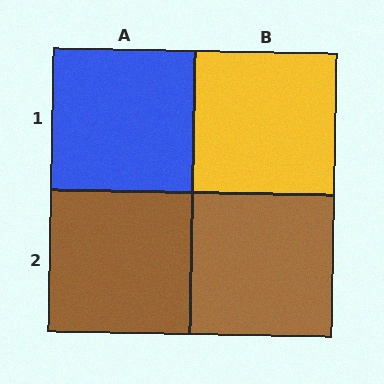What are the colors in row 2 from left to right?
Brown, brown.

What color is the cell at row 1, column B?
Yellow.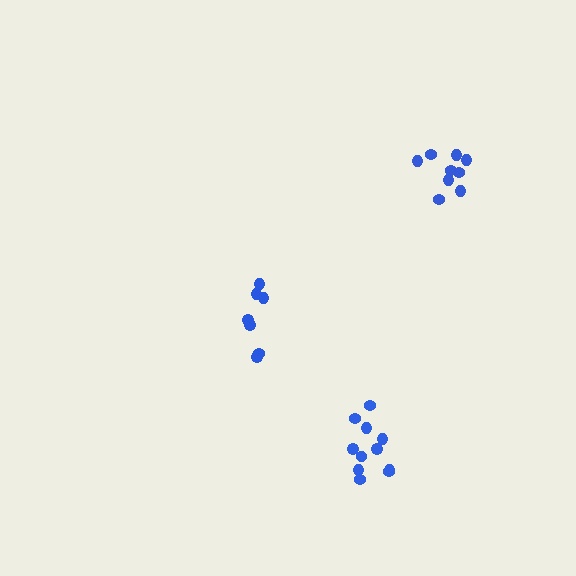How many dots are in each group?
Group 1: 9 dots, Group 2: 11 dots, Group 3: 7 dots (27 total).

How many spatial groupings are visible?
There are 3 spatial groupings.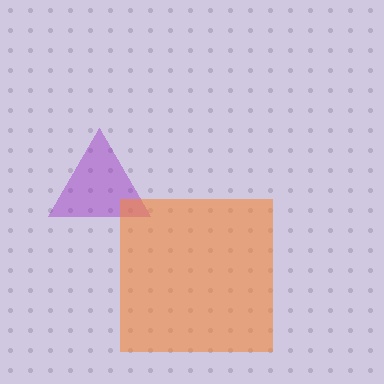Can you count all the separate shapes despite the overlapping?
Yes, there are 2 separate shapes.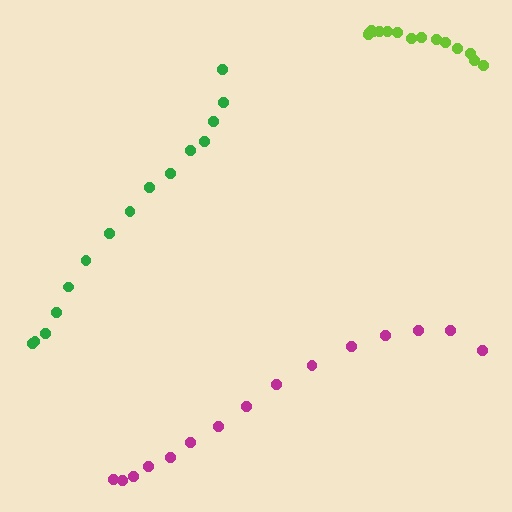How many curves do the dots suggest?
There are 3 distinct paths.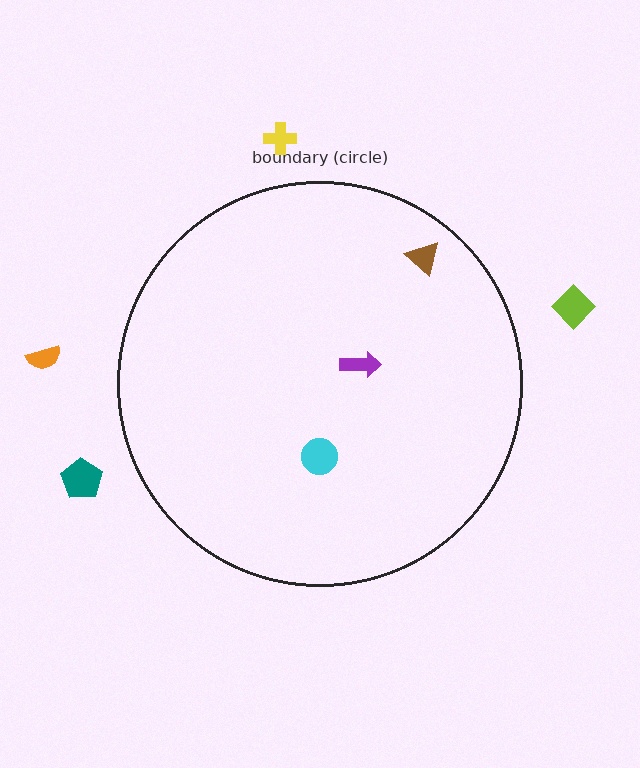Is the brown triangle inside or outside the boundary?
Inside.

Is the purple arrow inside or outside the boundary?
Inside.